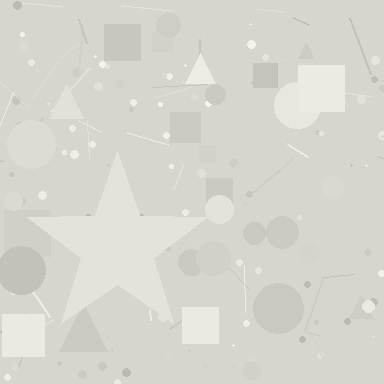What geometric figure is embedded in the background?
A star is embedded in the background.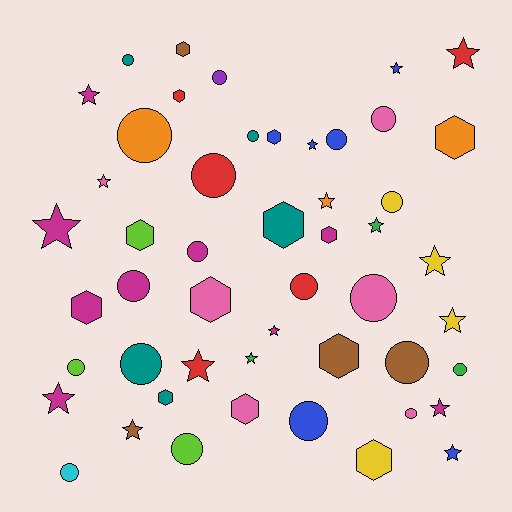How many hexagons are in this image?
There are 13 hexagons.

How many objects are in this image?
There are 50 objects.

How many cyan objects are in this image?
There is 1 cyan object.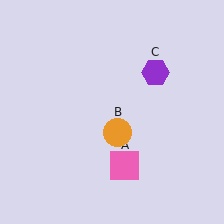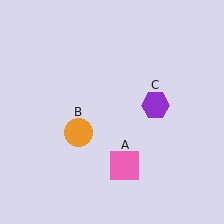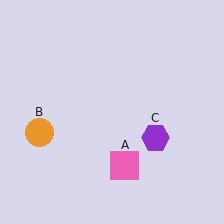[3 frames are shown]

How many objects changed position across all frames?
2 objects changed position: orange circle (object B), purple hexagon (object C).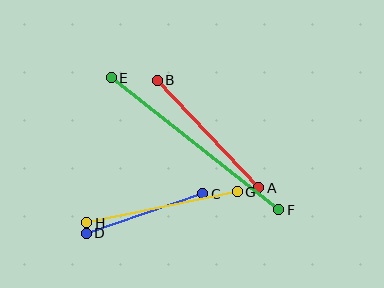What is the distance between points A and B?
The distance is approximately 148 pixels.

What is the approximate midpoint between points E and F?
The midpoint is at approximately (195, 144) pixels.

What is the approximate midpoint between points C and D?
The midpoint is at approximately (144, 213) pixels.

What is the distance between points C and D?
The distance is approximately 123 pixels.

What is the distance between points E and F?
The distance is approximately 213 pixels.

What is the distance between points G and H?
The distance is approximately 154 pixels.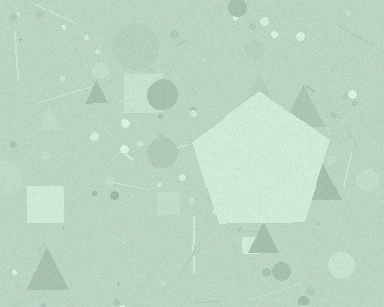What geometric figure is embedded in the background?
A pentagon is embedded in the background.